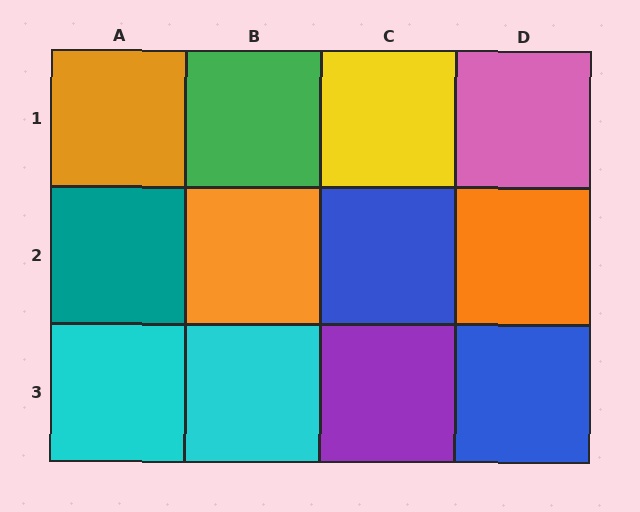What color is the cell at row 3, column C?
Purple.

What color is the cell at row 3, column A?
Cyan.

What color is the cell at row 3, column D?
Blue.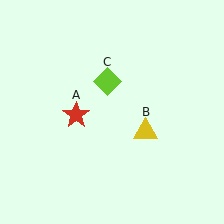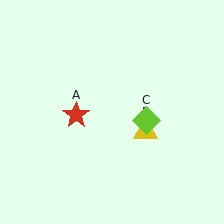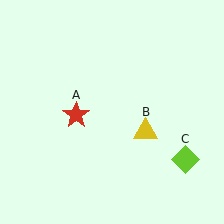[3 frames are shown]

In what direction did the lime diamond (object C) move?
The lime diamond (object C) moved down and to the right.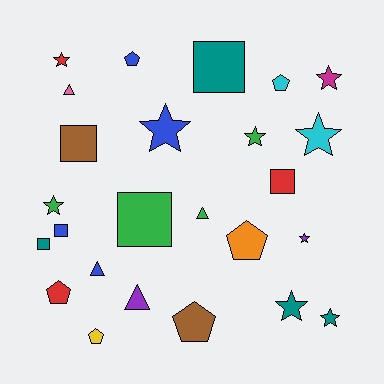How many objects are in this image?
There are 25 objects.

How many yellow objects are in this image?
There is 1 yellow object.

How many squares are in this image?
There are 6 squares.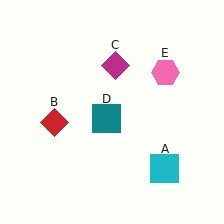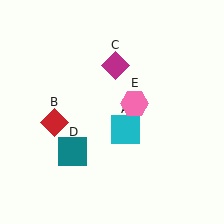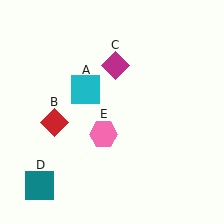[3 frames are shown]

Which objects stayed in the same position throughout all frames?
Red diamond (object B) and magenta diamond (object C) remained stationary.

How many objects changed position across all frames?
3 objects changed position: cyan square (object A), teal square (object D), pink hexagon (object E).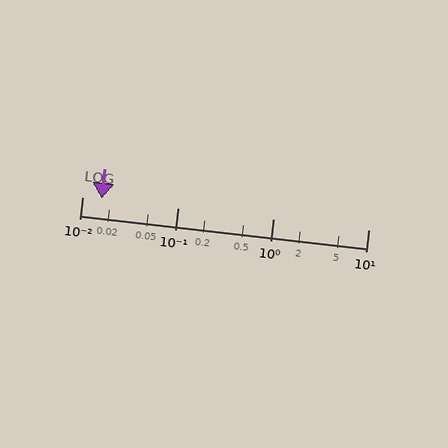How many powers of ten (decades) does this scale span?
The scale spans 3 decades, from 0.01 to 10.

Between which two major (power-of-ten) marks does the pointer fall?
The pointer is between 0.01 and 0.1.